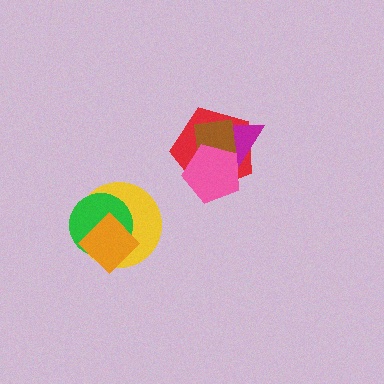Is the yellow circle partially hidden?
Yes, it is partially covered by another shape.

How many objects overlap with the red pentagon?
3 objects overlap with the red pentagon.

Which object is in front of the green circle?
The orange diamond is in front of the green circle.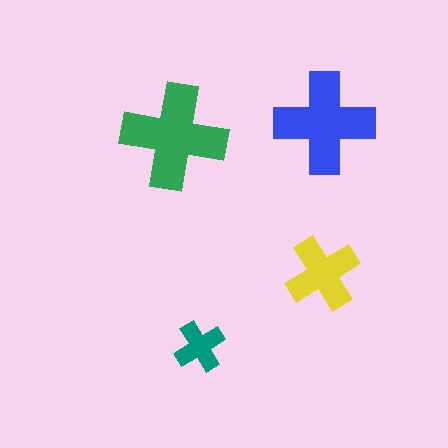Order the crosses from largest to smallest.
the green one, the blue one, the yellow one, the teal one.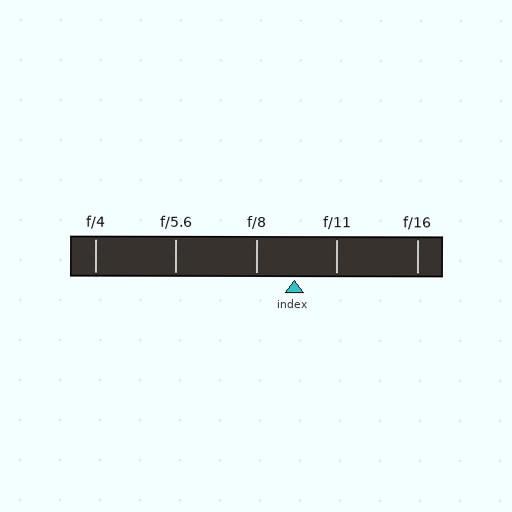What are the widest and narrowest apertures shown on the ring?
The widest aperture shown is f/4 and the narrowest is f/16.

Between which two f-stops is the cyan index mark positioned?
The index mark is between f/8 and f/11.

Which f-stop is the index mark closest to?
The index mark is closest to f/8.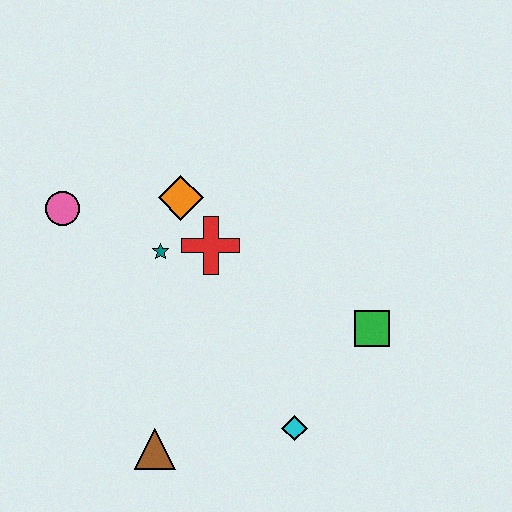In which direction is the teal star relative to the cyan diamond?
The teal star is above the cyan diamond.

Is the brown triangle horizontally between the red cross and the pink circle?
Yes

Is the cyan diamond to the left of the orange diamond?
No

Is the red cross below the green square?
No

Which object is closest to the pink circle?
The teal star is closest to the pink circle.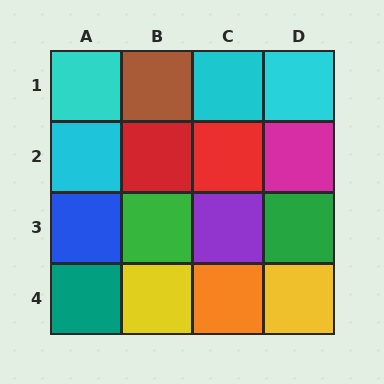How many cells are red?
2 cells are red.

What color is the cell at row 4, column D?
Yellow.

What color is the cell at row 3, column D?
Green.